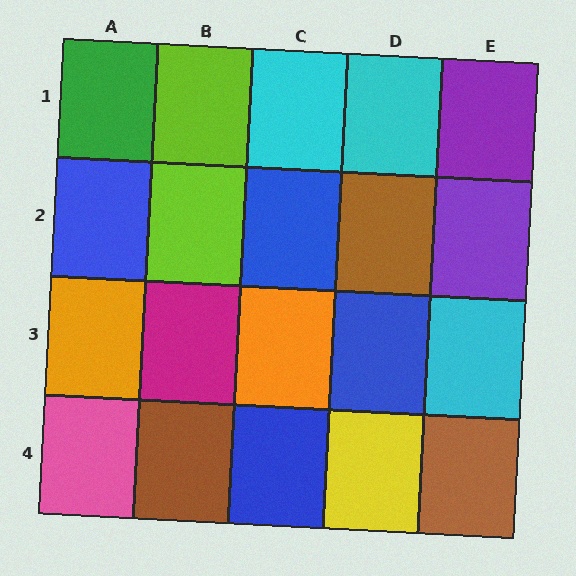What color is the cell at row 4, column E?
Brown.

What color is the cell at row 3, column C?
Orange.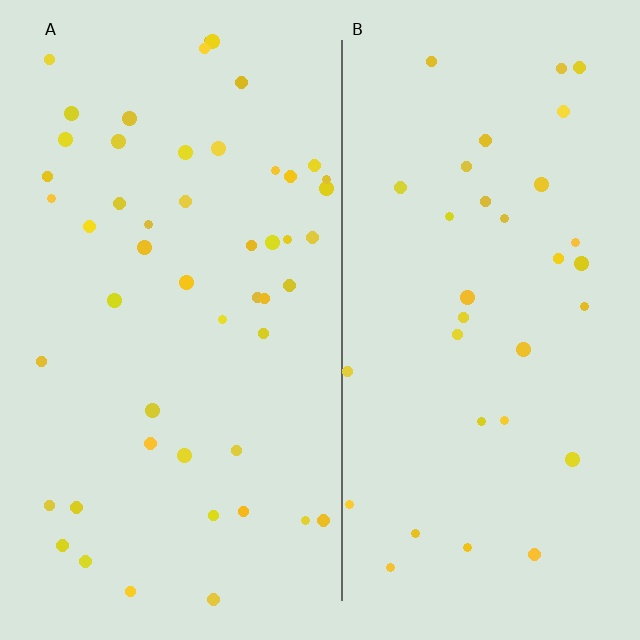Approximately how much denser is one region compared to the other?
Approximately 1.5× — region A over region B.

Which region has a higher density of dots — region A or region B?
A (the left).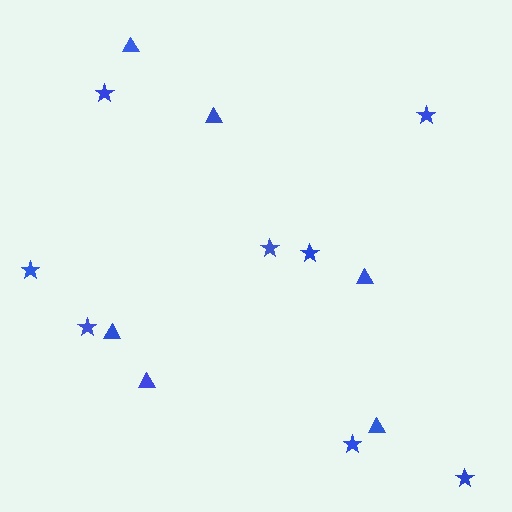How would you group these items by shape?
There are 2 groups: one group of stars (8) and one group of triangles (6).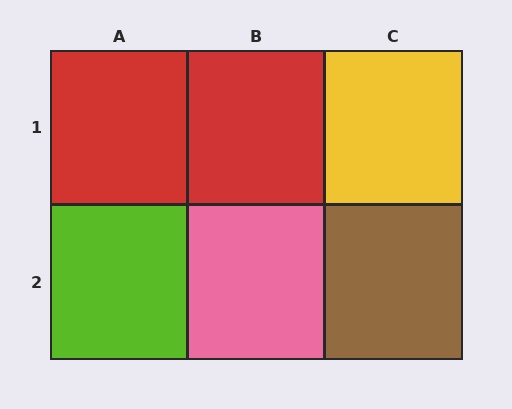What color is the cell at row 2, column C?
Brown.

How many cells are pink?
1 cell is pink.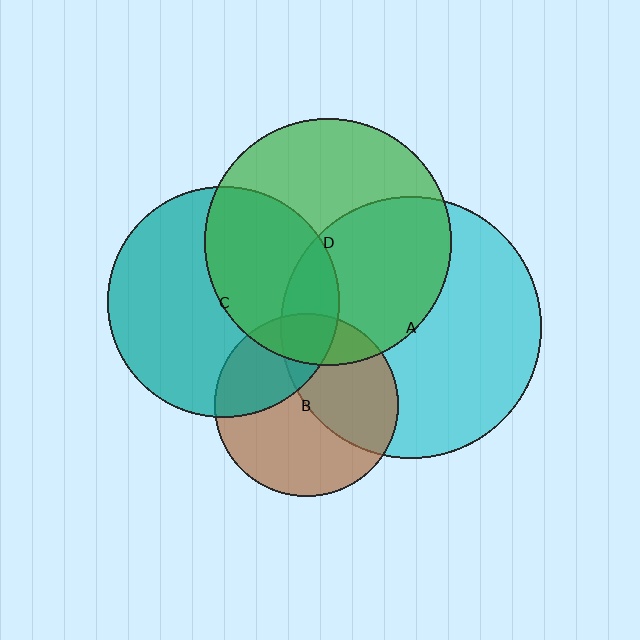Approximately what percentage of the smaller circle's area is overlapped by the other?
Approximately 30%.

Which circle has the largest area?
Circle A (cyan).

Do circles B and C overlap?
Yes.